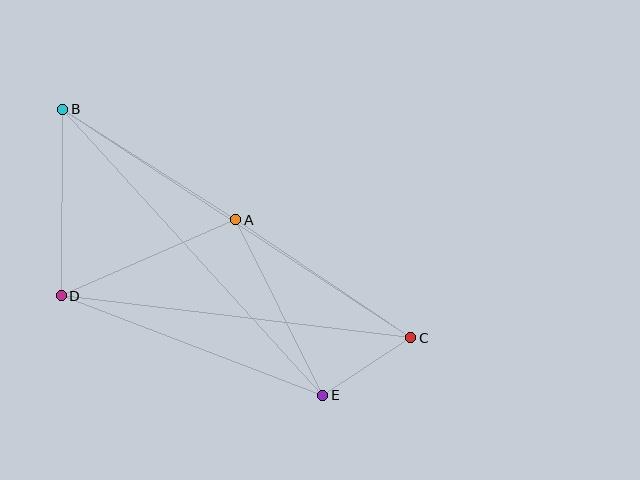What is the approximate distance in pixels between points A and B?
The distance between A and B is approximately 205 pixels.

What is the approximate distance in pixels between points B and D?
The distance between B and D is approximately 186 pixels.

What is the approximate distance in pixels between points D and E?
The distance between D and E is approximately 280 pixels.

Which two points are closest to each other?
Points C and E are closest to each other.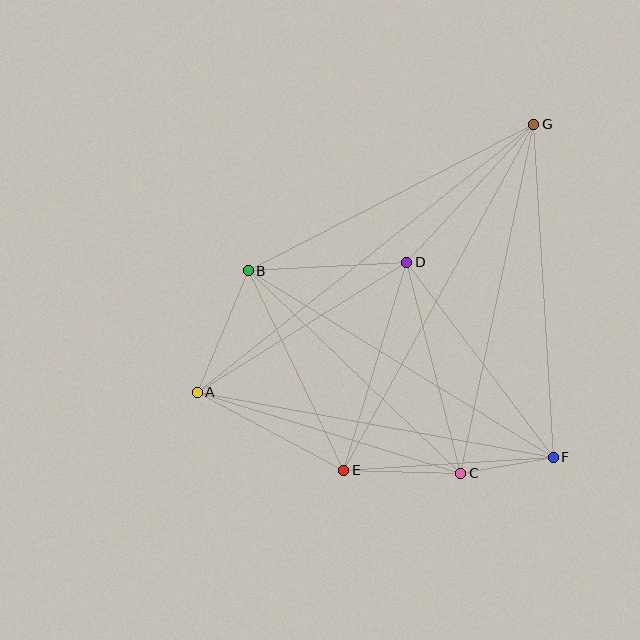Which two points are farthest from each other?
Points A and G are farthest from each other.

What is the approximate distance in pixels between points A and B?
The distance between A and B is approximately 132 pixels.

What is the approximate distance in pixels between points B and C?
The distance between B and C is approximately 294 pixels.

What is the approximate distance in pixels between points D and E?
The distance between D and E is approximately 217 pixels.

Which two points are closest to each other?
Points C and F are closest to each other.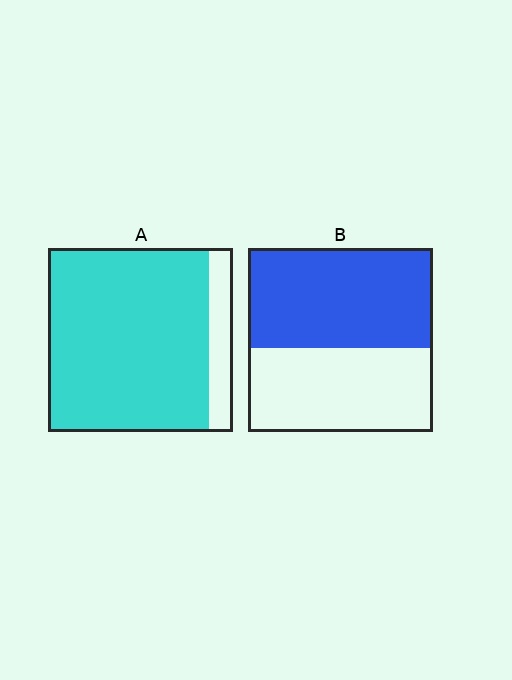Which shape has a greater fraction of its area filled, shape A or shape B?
Shape A.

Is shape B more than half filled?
Yes.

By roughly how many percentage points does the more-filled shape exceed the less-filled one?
By roughly 35 percentage points (A over B).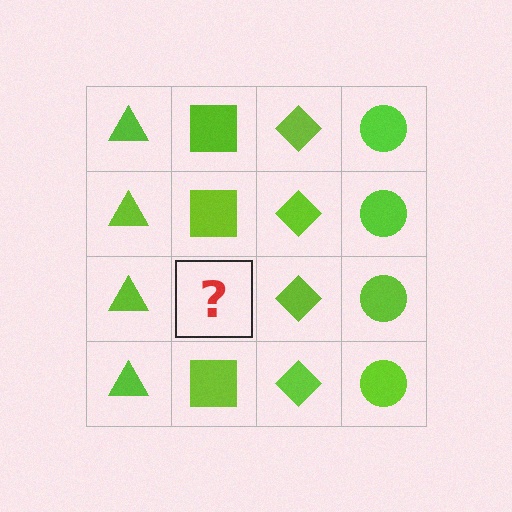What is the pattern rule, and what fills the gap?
The rule is that each column has a consistent shape. The gap should be filled with a lime square.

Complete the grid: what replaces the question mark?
The question mark should be replaced with a lime square.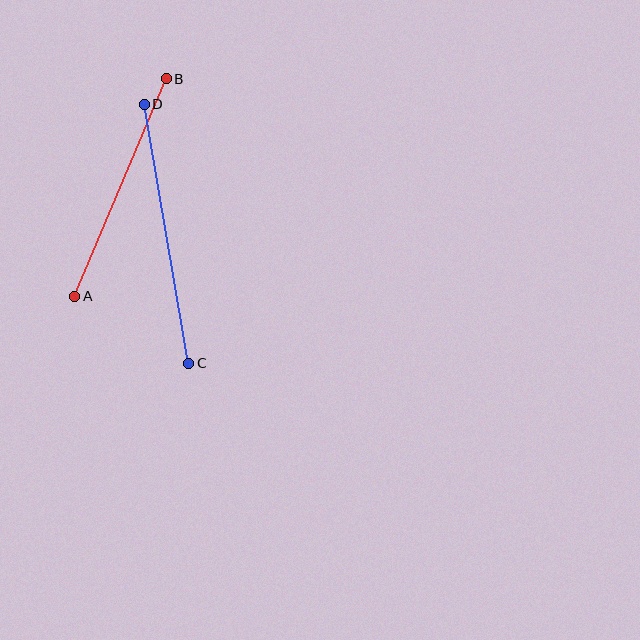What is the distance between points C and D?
The distance is approximately 262 pixels.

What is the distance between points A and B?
The distance is approximately 236 pixels.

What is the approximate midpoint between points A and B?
The midpoint is at approximately (120, 188) pixels.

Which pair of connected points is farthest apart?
Points C and D are farthest apart.